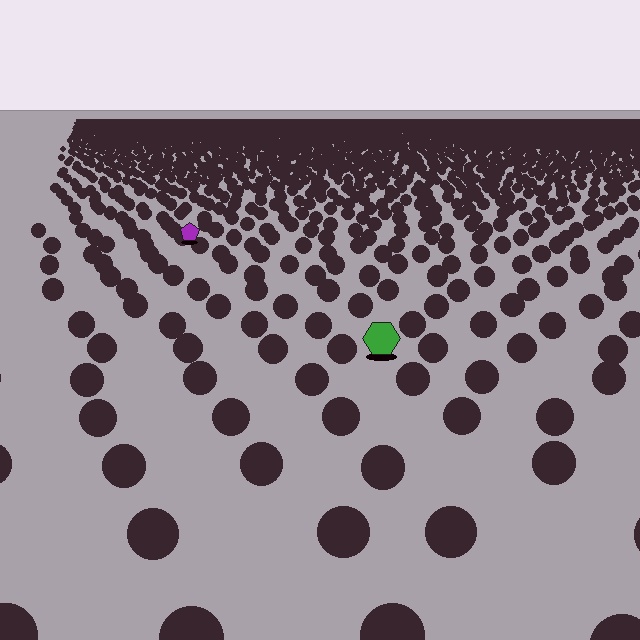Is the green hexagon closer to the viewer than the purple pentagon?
Yes. The green hexagon is closer — you can tell from the texture gradient: the ground texture is coarser near it.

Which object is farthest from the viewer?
The purple pentagon is farthest from the viewer. It appears smaller and the ground texture around it is denser.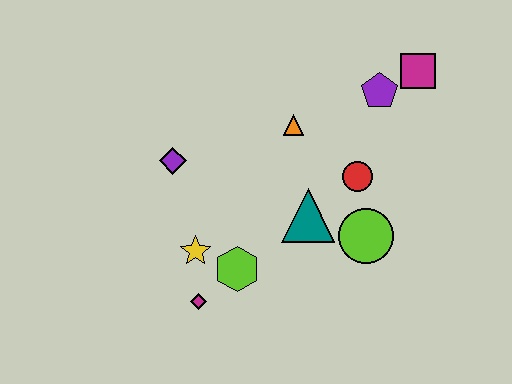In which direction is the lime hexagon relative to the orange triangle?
The lime hexagon is below the orange triangle.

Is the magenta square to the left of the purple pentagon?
No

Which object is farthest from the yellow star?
The magenta square is farthest from the yellow star.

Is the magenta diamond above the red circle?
No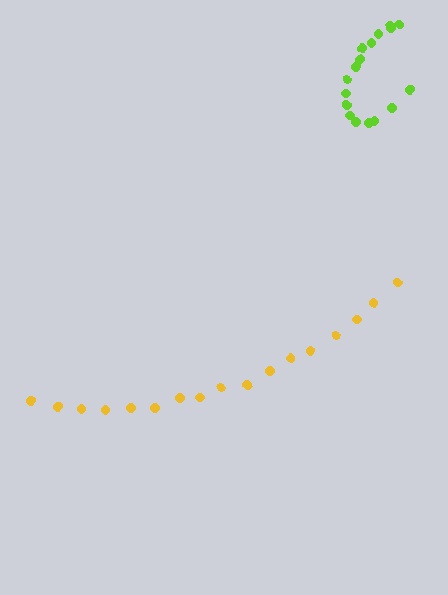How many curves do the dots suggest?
There are 2 distinct paths.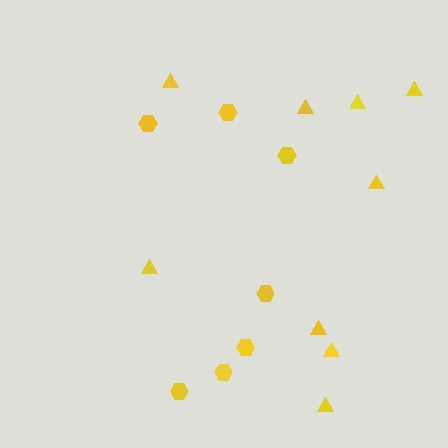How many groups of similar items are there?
There are 2 groups: one group of triangles (9) and one group of hexagons (7).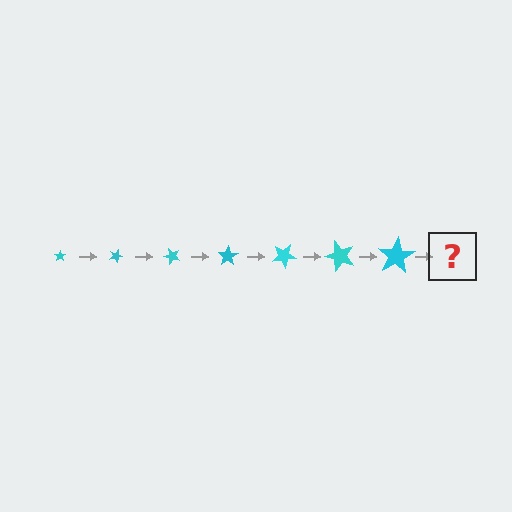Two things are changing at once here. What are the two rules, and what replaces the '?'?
The two rules are that the star grows larger each step and it rotates 25 degrees each step. The '?' should be a star, larger than the previous one and rotated 175 degrees from the start.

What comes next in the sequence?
The next element should be a star, larger than the previous one and rotated 175 degrees from the start.